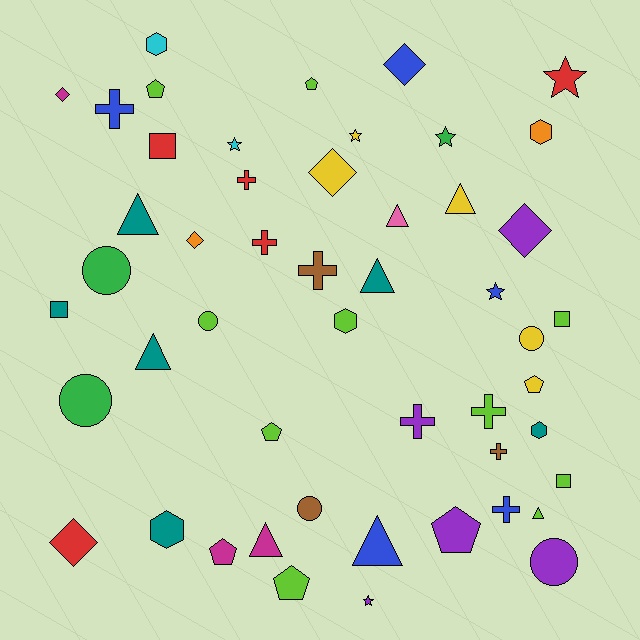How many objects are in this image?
There are 50 objects.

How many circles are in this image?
There are 6 circles.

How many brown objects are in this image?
There are 3 brown objects.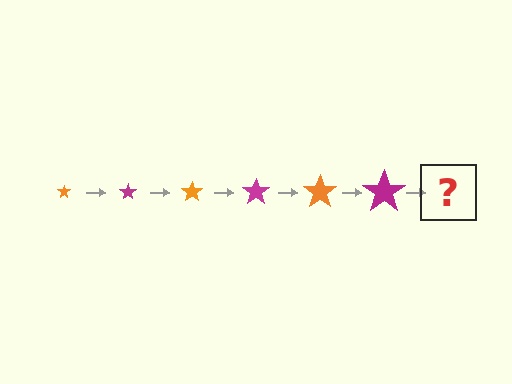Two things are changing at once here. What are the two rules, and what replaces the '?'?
The two rules are that the star grows larger each step and the color cycles through orange and magenta. The '?' should be an orange star, larger than the previous one.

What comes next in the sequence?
The next element should be an orange star, larger than the previous one.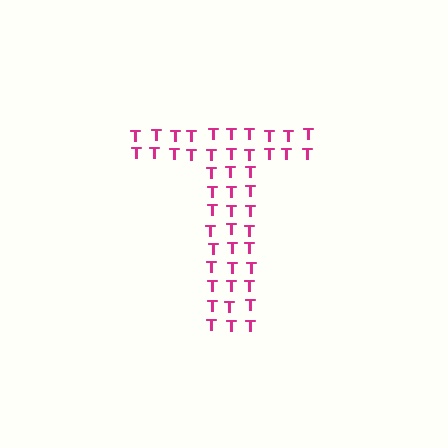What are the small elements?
The small elements are letter T's.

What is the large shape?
The large shape is the letter T.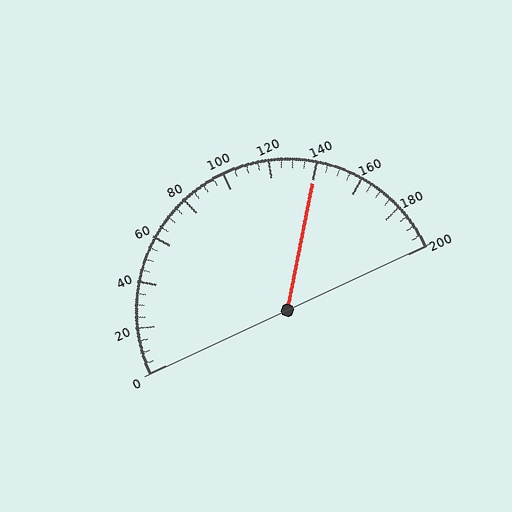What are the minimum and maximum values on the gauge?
The gauge ranges from 0 to 200.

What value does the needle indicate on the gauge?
The needle indicates approximately 140.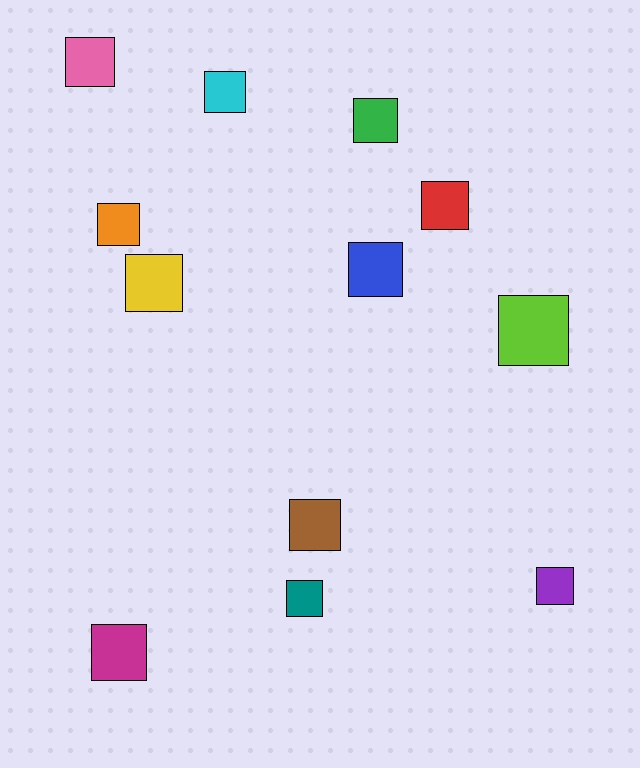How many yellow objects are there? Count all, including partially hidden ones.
There is 1 yellow object.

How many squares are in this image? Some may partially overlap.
There are 12 squares.